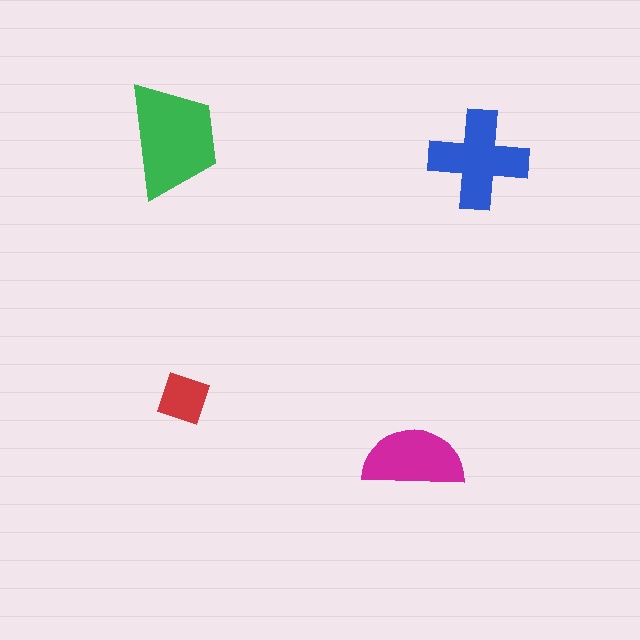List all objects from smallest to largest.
The red square, the magenta semicircle, the blue cross, the green trapezoid.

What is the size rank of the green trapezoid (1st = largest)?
1st.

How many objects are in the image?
There are 4 objects in the image.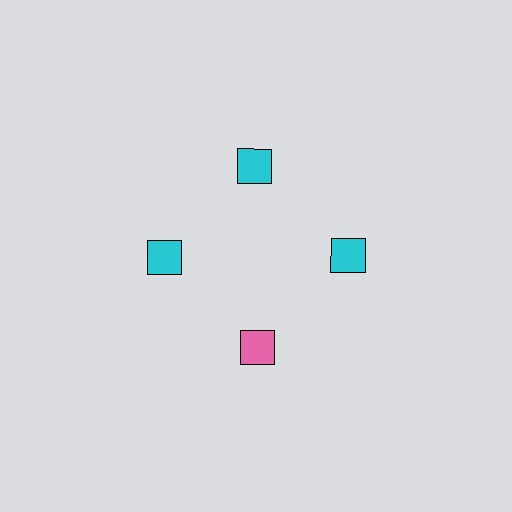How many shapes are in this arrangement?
There are 4 shapes arranged in a ring pattern.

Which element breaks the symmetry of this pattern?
The pink diamond at roughly the 6 o'clock position breaks the symmetry. All other shapes are cyan diamonds.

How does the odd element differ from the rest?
It has a different color: pink instead of cyan.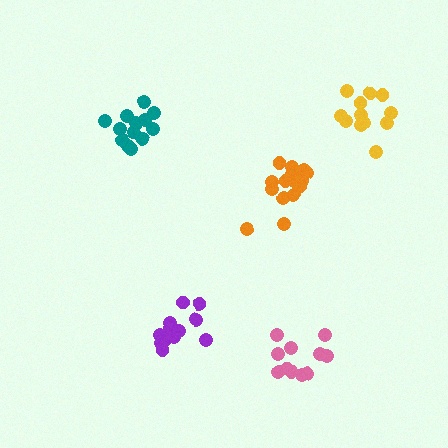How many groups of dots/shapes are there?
There are 5 groups.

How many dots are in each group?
Group 1: 15 dots, Group 2: 11 dots, Group 3: 13 dots, Group 4: 13 dots, Group 5: 12 dots (64 total).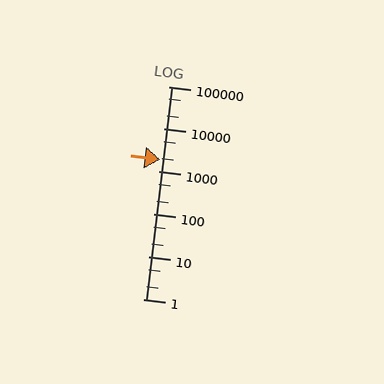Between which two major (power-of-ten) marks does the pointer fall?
The pointer is between 1000 and 10000.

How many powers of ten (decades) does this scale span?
The scale spans 5 decades, from 1 to 100000.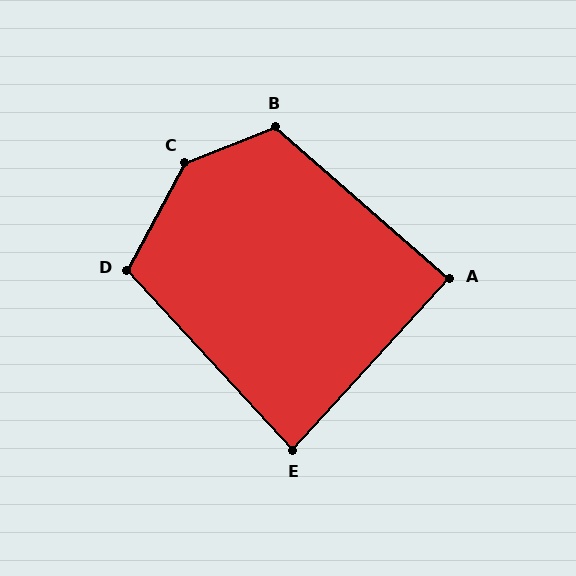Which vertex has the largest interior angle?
C, at approximately 140 degrees.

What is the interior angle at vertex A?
Approximately 89 degrees (approximately right).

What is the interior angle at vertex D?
Approximately 109 degrees (obtuse).